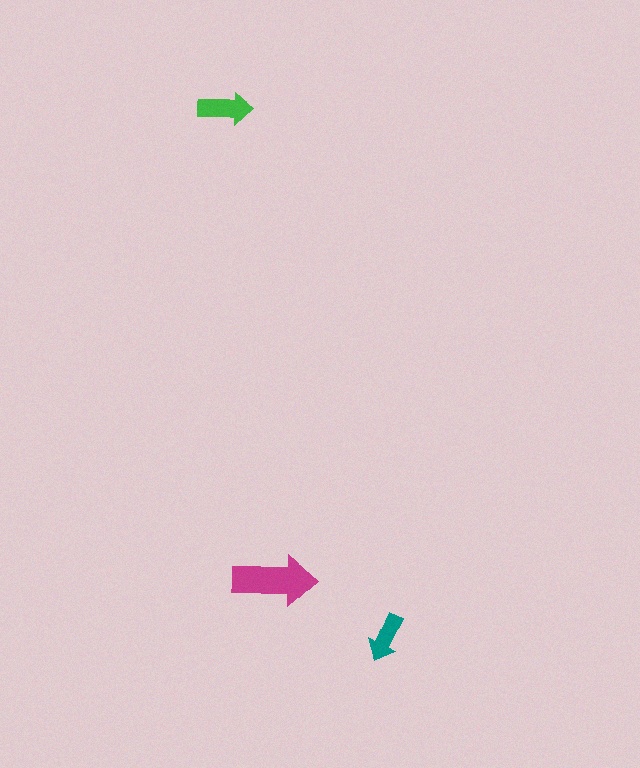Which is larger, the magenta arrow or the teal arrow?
The magenta one.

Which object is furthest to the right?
The teal arrow is rightmost.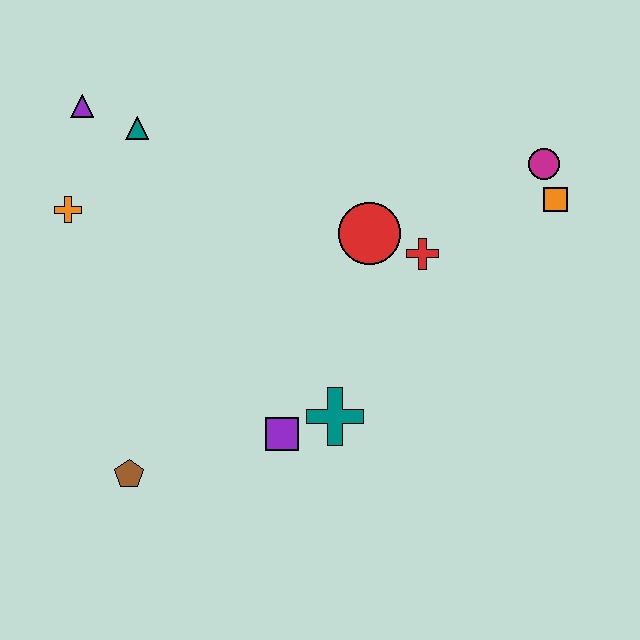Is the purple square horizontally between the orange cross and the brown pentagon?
No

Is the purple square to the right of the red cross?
No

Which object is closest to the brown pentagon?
The purple square is closest to the brown pentagon.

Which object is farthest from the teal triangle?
The orange square is farthest from the teal triangle.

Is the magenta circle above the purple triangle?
No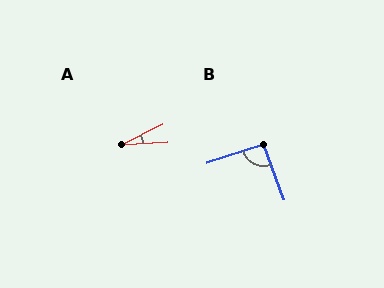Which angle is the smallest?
A, at approximately 23 degrees.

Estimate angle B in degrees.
Approximately 93 degrees.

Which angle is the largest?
B, at approximately 93 degrees.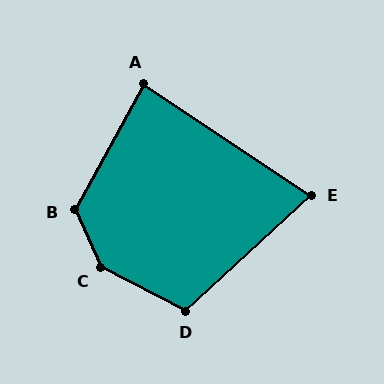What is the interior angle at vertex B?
Approximately 127 degrees (obtuse).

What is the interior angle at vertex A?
Approximately 85 degrees (acute).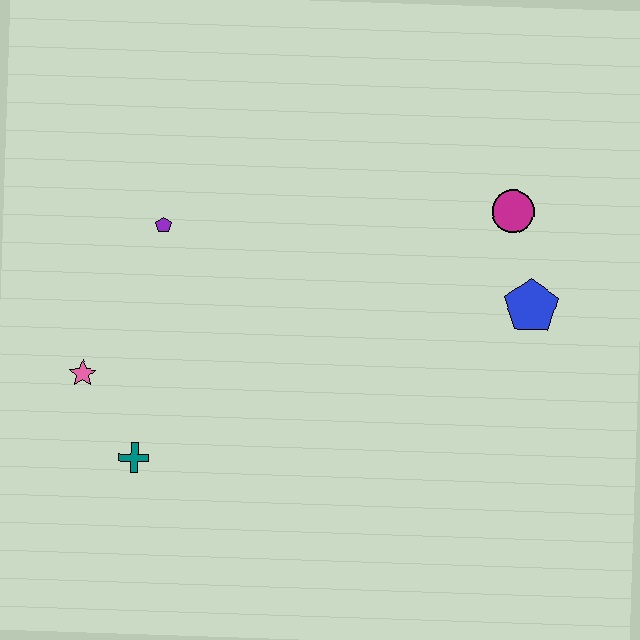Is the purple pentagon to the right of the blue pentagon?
No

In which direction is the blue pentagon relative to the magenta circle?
The blue pentagon is below the magenta circle.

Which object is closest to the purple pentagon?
The pink star is closest to the purple pentagon.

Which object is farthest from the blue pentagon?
The pink star is farthest from the blue pentagon.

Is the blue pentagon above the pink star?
Yes